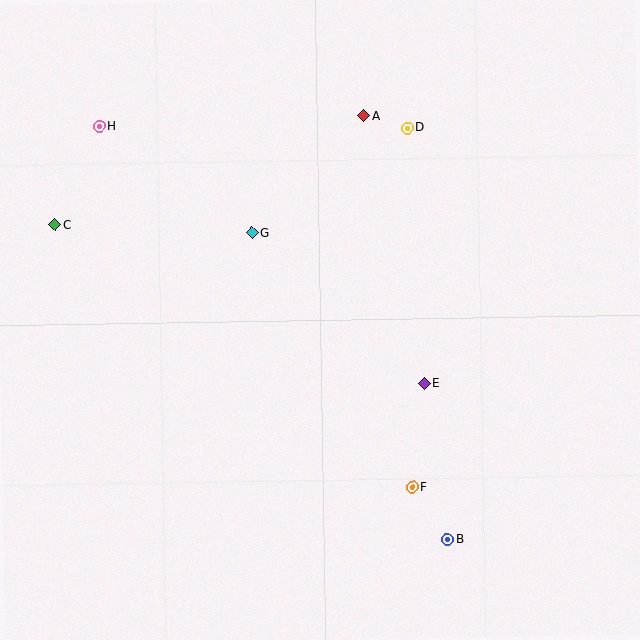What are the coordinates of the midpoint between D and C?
The midpoint between D and C is at (231, 176).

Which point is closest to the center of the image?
Point G at (252, 233) is closest to the center.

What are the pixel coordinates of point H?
Point H is at (99, 126).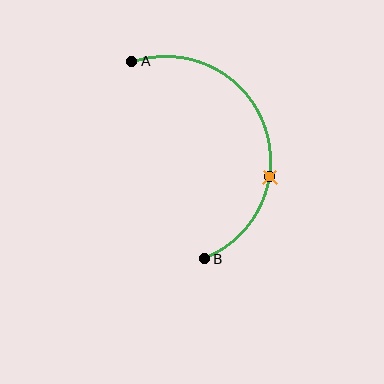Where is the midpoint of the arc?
The arc midpoint is the point on the curve farthest from the straight line joining A and B. It sits to the right of that line.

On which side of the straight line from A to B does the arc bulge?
The arc bulges to the right of the straight line connecting A and B.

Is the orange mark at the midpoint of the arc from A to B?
No. The orange mark lies on the arc but is closer to endpoint B. The arc midpoint would be at the point on the curve equidistant along the arc from both A and B.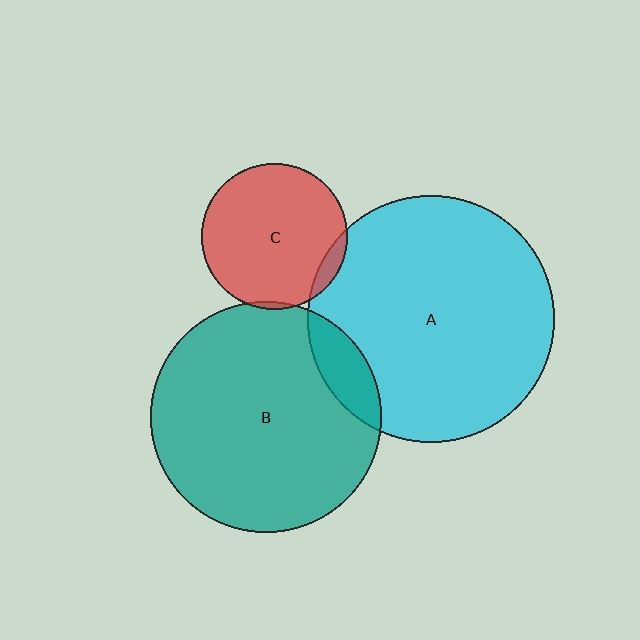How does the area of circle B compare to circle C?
Approximately 2.5 times.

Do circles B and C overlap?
Yes.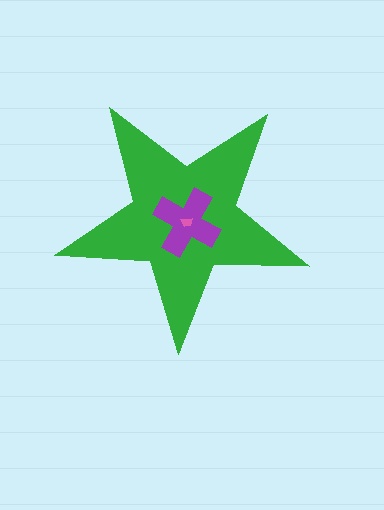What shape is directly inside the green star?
The purple cross.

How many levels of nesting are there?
3.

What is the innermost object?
The pink trapezoid.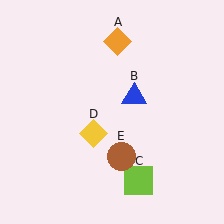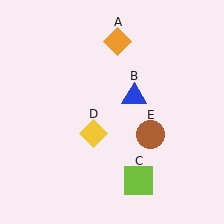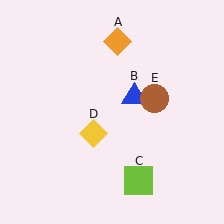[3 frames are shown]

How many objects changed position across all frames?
1 object changed position: brown circle (object E).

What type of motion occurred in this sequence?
The brown circle (object E) rotated counterclockwise around the center of the scene.